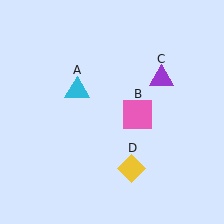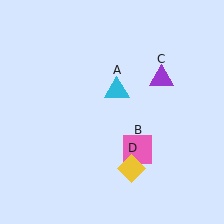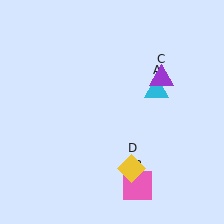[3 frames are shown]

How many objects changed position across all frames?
2 objects changed position: cyan triangle (object A), pink square (object B).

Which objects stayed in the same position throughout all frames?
Purple triangle (object C) and yellow diamond (object D) remained stationary.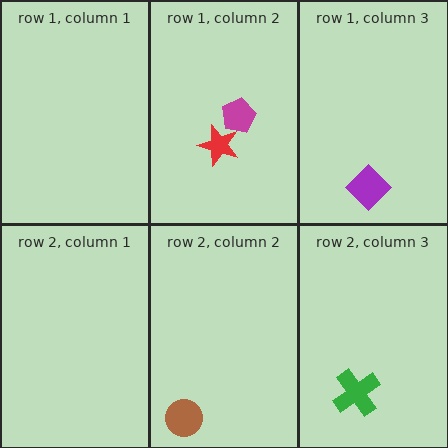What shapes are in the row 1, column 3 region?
The purple diamond.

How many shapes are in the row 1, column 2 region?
2.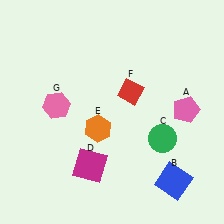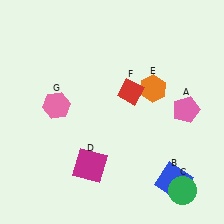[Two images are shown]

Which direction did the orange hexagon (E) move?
The orange hexagon (E) moved right.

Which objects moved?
The objects that moved are: the green circle (C), the orange hexagon (E).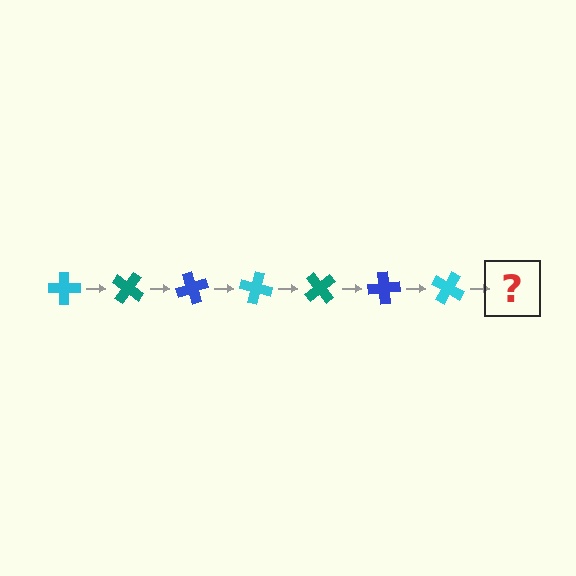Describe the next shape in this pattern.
It should be a teal cross, rotated 245 degrees from the start.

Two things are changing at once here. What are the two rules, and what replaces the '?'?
The two rules are that it rotates 35 degrees each step and the color cycles through cyan, teal, and blue. The '?' should be a teal cross, rotated 245 degrees from the start.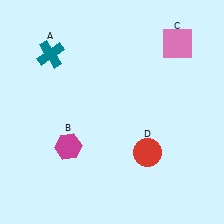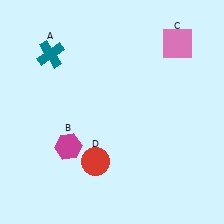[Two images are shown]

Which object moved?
The red circle (D) moved left.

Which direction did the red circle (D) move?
The red circle (D) moved left.